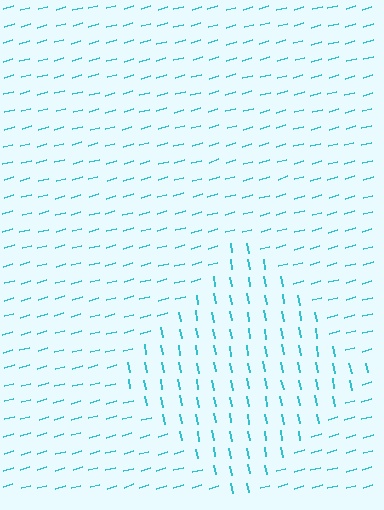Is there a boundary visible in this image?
Yes, there is a texture boundary formed by a change in line orientation.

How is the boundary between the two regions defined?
The boundary is defined purely by a change in line orientation (approximately 85 degrees difference). All lines are the same color and thickness.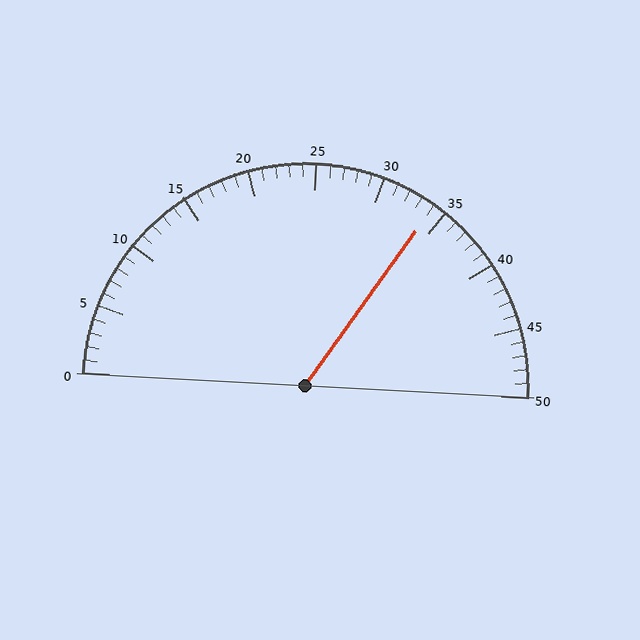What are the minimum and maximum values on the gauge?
The gauge ranges from 0 to 50.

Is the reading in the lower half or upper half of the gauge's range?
The reading is in the upper half of the range (0 to 50).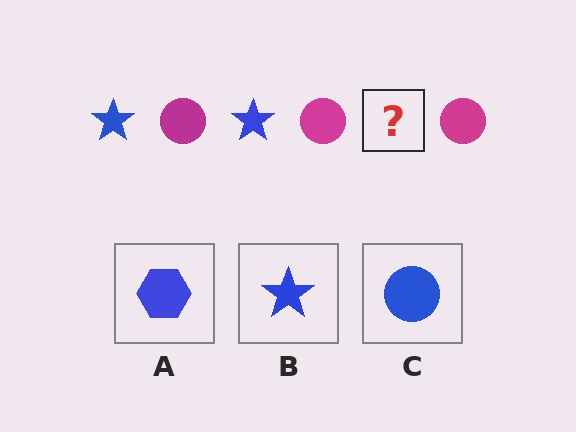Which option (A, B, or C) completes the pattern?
B.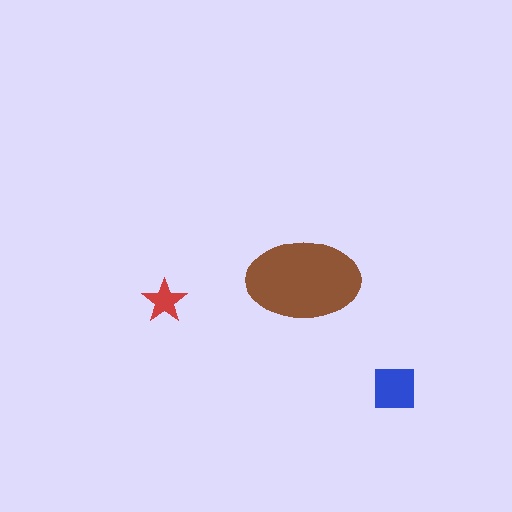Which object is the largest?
The brown ellipse.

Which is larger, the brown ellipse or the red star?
The brown ellipse.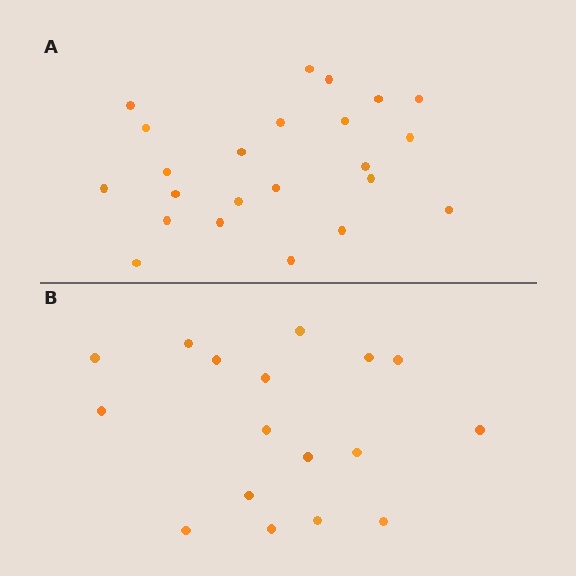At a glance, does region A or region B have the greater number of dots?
Region A (the top region) has more dots.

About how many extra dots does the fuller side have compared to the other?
Region A has about 6 more dots than region B.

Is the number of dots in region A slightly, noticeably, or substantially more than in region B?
Region A has noticeably more, but not dramatically so. The ratio is roughly 1.4 to 1.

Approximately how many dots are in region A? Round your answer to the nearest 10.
About 20 dots. (The exact count is 23, which rounds to 20.)